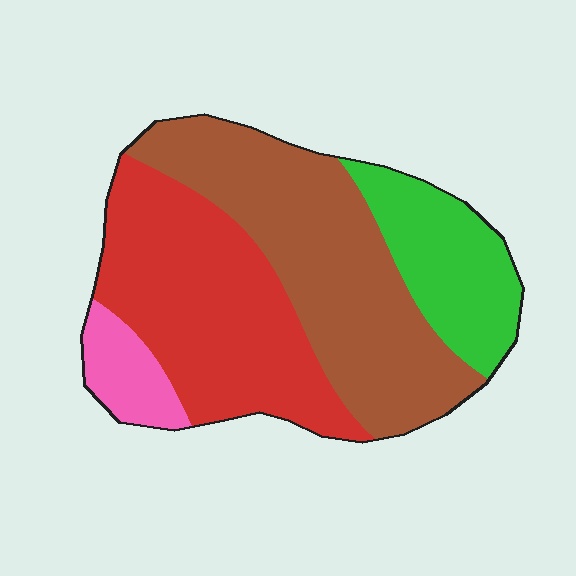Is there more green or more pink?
Green.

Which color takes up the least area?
Pink, at roughly 5%.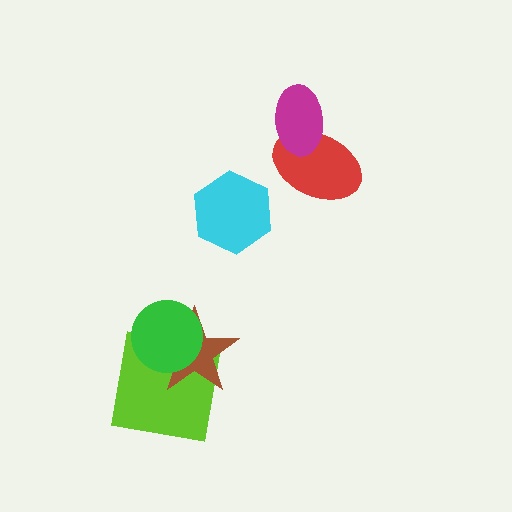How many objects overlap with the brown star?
2 objects overlap with the brown star.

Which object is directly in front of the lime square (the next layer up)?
The brown star is directly in front of the lime square.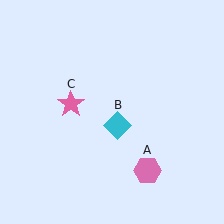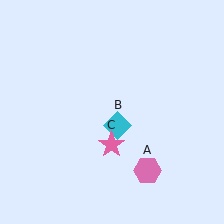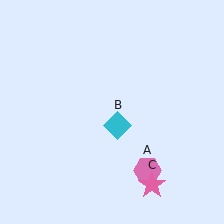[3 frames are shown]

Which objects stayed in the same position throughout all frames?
Pink hexagon (object A) and cyan diamond (object B) remained stationary.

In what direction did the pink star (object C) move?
The pink star (object C) moved down and to the right.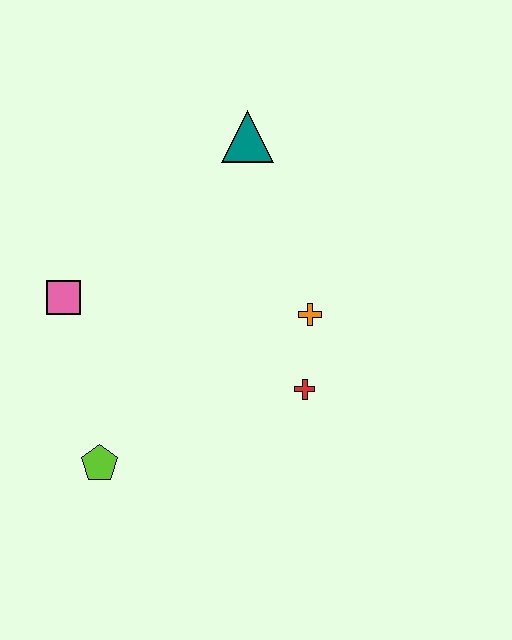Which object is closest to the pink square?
The lime pentagon is closest to the pink square.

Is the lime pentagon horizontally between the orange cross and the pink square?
Yes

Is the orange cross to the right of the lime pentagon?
Yes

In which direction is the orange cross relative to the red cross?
The orange cross is above the red cross.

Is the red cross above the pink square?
No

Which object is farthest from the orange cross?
The lime pentagon is farthest from the orange cross.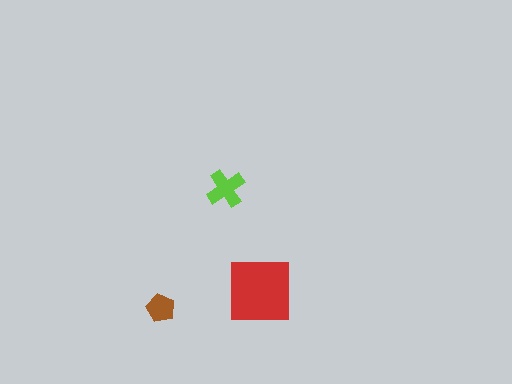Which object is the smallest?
The brown pentagon.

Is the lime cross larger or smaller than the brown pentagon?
Larger.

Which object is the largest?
The red square.